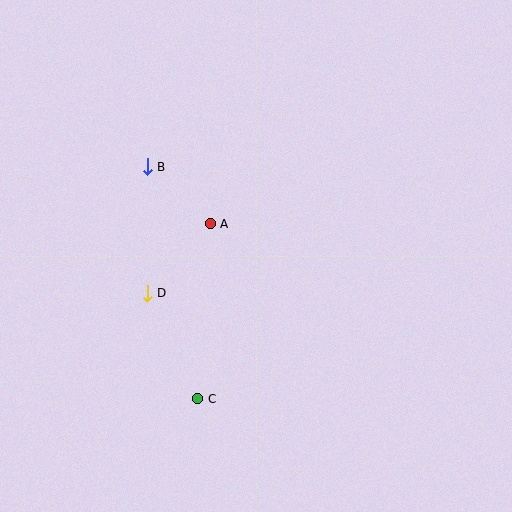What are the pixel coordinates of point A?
Point A is at (210, 224).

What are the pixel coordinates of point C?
Point C is at (198, 399).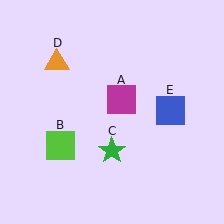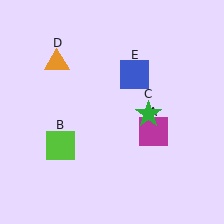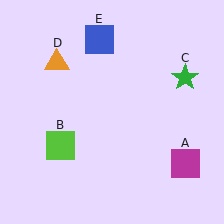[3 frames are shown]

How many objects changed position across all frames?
3 objects changed position: magenta square (object A), green star (object C), blue square (object E).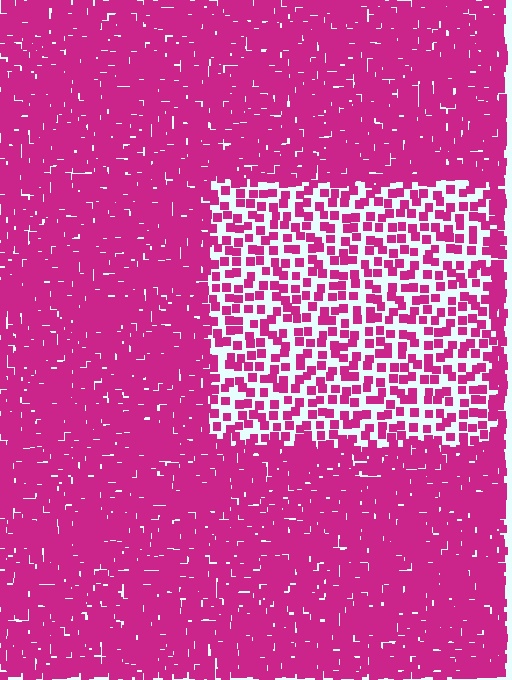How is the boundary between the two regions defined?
The boundary is defined by a change in element density (approximately 2.6x ratio). All elements are the same color, size, and shape.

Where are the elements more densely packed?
The elements are more densely packed outside the rectangle boundary.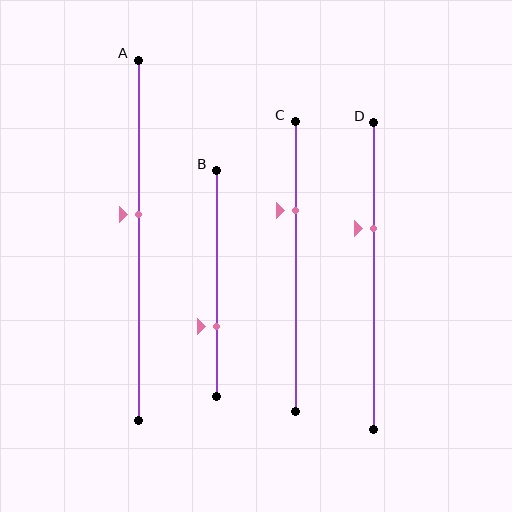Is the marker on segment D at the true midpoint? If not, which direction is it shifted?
No, the marker on segment D is shifted upward by about 15% of the segment length.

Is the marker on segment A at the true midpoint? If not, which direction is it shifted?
No, the marker on segment A is shifted upward by about 7% of the segment length.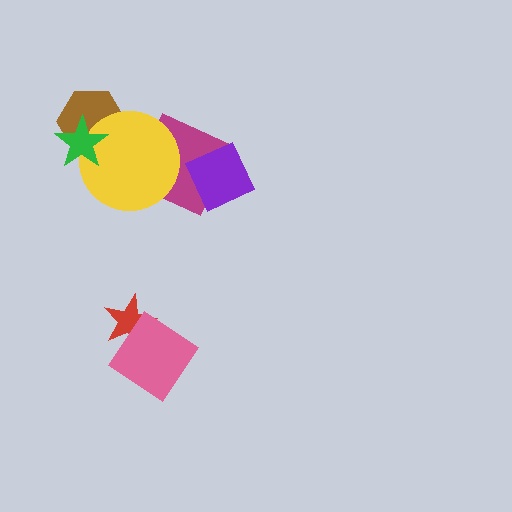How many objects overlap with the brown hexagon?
2 objects overlap with the brown hexagon.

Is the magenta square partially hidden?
Yes, it is partially covered by another shape.